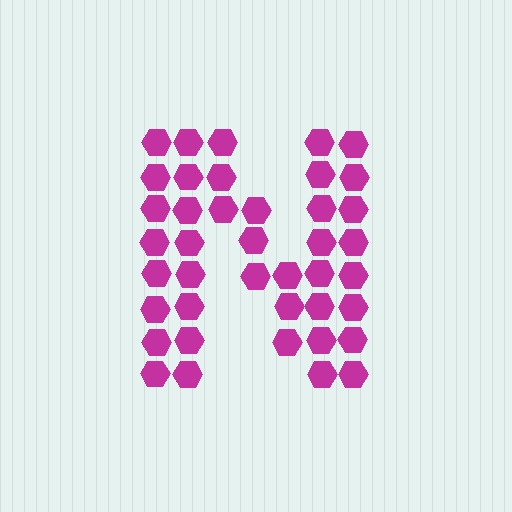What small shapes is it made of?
It is made of small hexagons.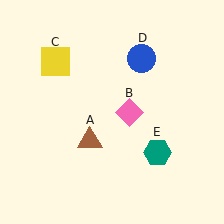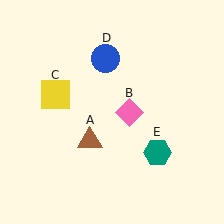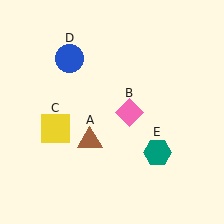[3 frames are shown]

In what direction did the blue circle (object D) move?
The blue circle (object D) moved left.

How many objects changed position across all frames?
2 objects changed position: yellow square (object C), blue circle (object D).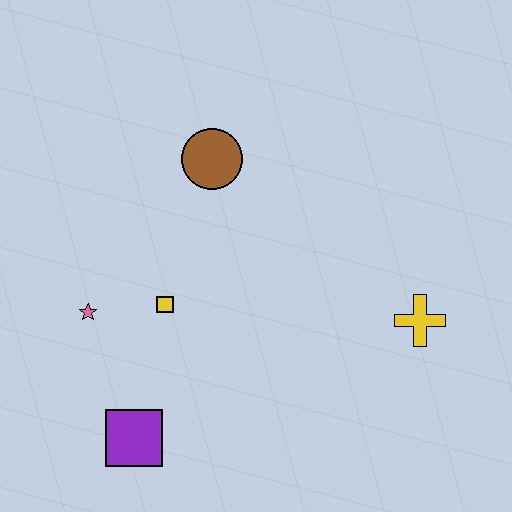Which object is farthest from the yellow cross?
The pink star is farthest from the yellow cross.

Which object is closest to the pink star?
The yellow square is closest to the pink star.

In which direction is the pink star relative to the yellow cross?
The pink star is to the left of the yellow cross.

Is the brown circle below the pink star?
No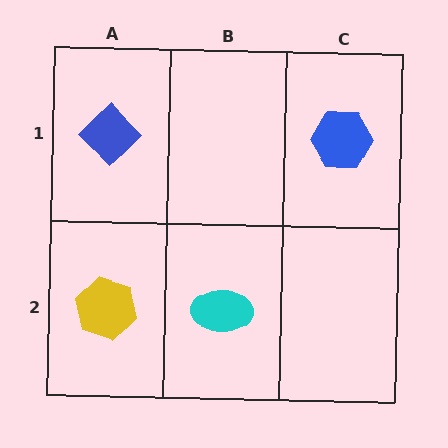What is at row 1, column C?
A blue hexagon.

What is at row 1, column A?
A blue diamond.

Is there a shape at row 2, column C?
No, that cell is empty.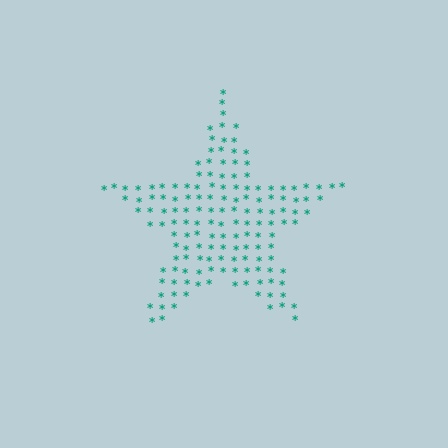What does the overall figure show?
The overall figure shows a star.